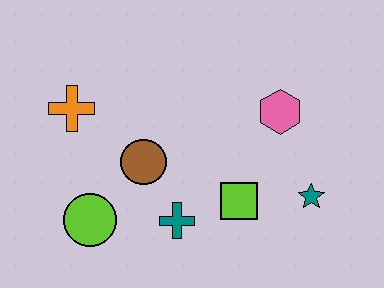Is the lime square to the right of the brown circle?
Yes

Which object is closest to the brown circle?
The teal cross is closest to the brown circle.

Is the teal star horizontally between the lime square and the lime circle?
No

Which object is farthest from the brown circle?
The teal star is farthest from the brown circle.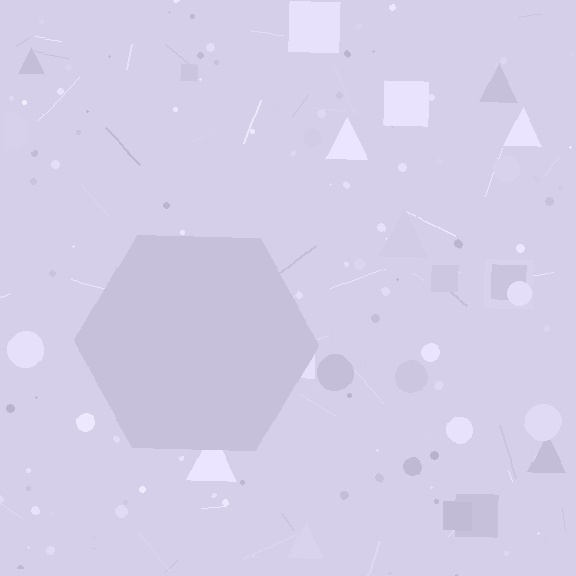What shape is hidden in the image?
A hexagon is hidden in the image.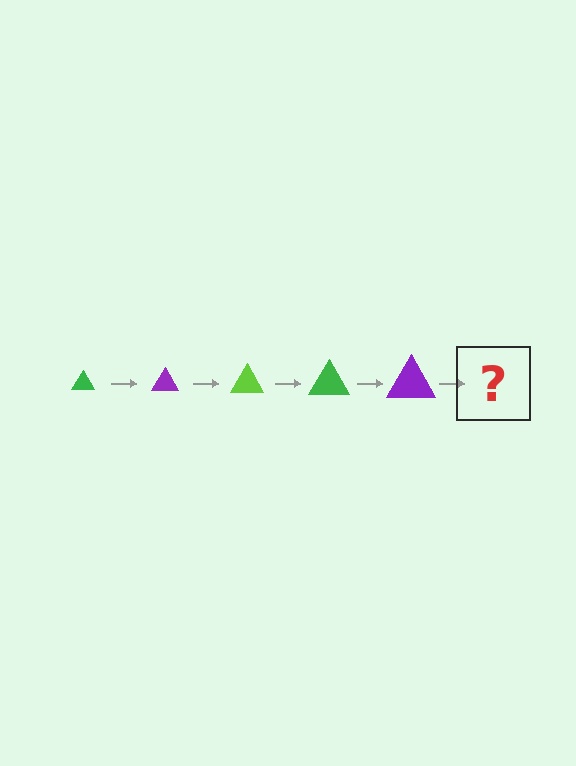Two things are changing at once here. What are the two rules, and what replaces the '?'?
The two rules are that the triangle grows larger each step and the color cycles through green, purple, and lime. The '?' should be a lime triangle, larger than the previous one.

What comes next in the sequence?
The next element should be a lime triangle, larger than the previous one.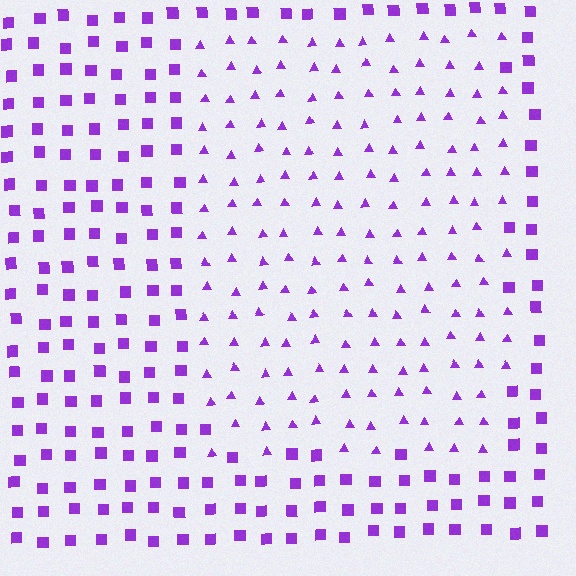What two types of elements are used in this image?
The image uses triangles inside the rectangle region and squares outside it.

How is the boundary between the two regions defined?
The boundary is defined by a change in element shape: triangles inside vs. squares outside. All elements share the same color and spacing.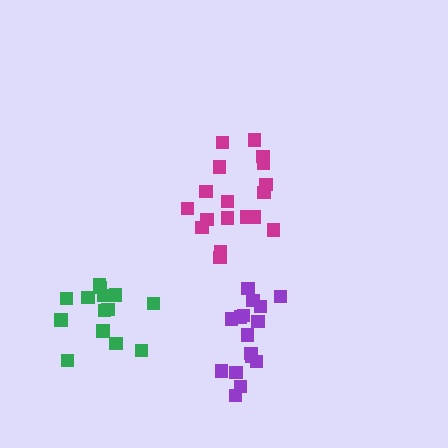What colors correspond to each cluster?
The clusters are colored: purple, magenta, green.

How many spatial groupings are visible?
There are 3 spatial groupings.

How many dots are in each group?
Group 1: 16 dots, Group 2: 18 dots, Group 3: 14 dots (48 total).